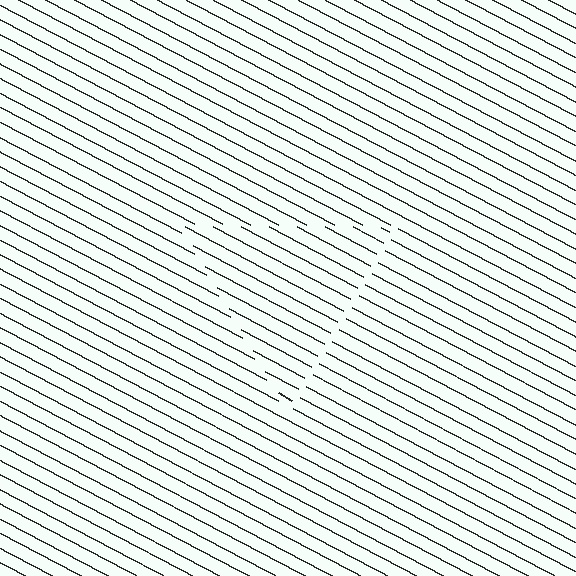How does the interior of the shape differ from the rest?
The interior of the shape contains the same grating, shifted by half a period — the contour is defined by the phase discontinuity where line-ends from the inner and outer gratings abut.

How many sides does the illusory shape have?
3 sides — the line-ends trace a triangle.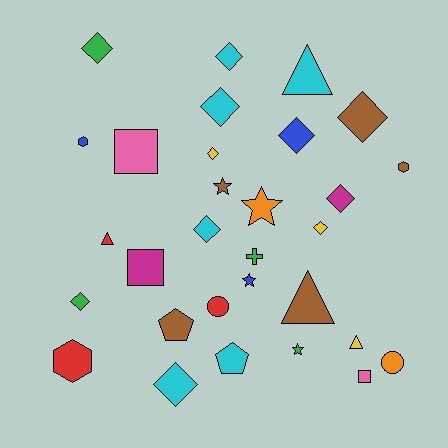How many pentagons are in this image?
There are 2 pentagons.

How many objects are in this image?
There are 30 objects.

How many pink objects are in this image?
There are 2 pink objects.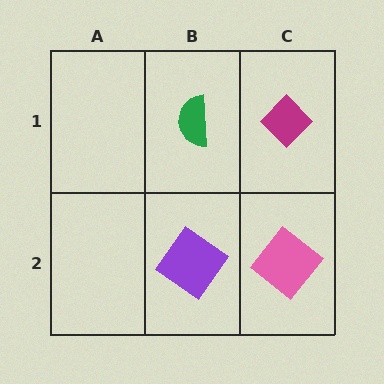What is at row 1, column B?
A green semicircle.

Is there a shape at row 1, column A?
No, that cell is empty.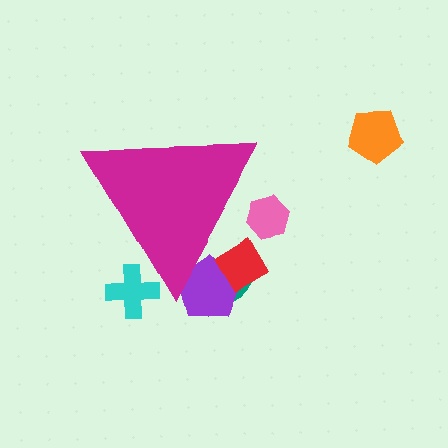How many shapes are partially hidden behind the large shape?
5 shapes are partially hidden.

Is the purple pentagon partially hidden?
Yes, the purple pentagon is partially hidden behind the magenta triangle.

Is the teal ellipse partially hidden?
Yes, the teal ellipse is partially hidden behind the magenta triangle.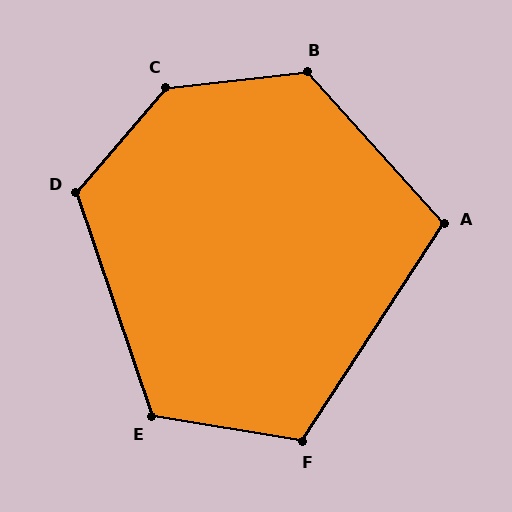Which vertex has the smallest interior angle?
A, at approximately 105 degrees.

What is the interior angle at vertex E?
Approximately 118 degrees (obtuse).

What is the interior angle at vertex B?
Approximately 126 degrees (obtuse).